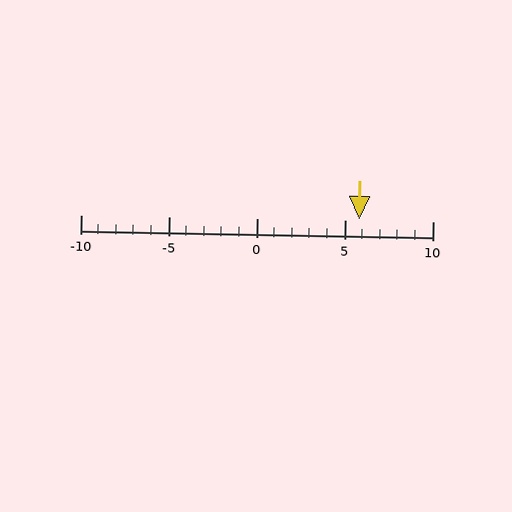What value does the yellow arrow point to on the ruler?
The yellow arrow points to approximately 6.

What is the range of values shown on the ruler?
The ruler shows values from -10 to 10.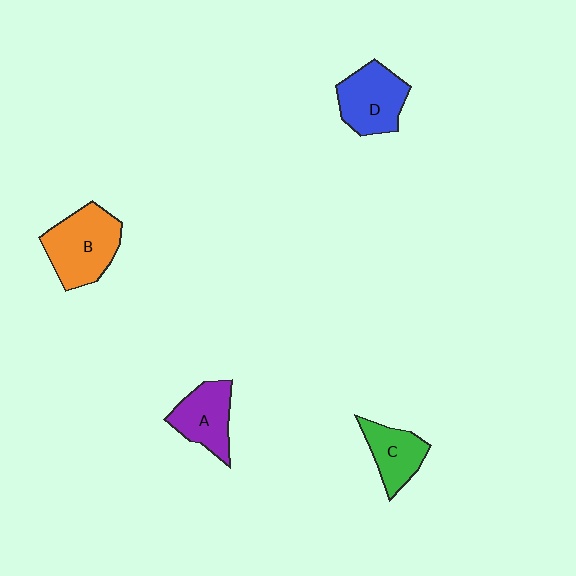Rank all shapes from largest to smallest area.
From largest to smallest: B (orange), D (blue), A (purple), C (green).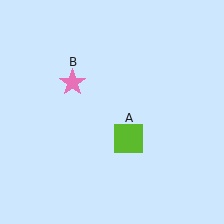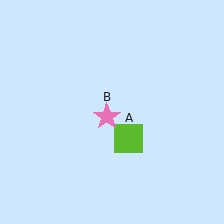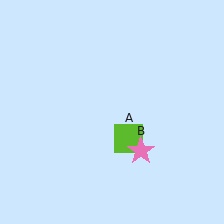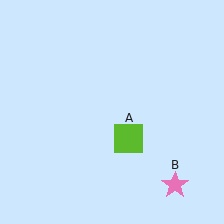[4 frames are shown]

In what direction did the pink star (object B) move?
The pink star (object B) moved down and to the right.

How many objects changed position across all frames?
1 object changed position: pink star (object B).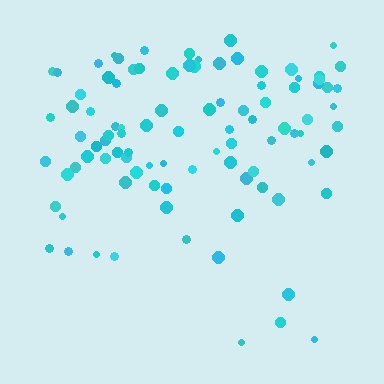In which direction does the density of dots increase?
From bottom to top, with the top side densest.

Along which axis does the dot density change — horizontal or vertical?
Vertical.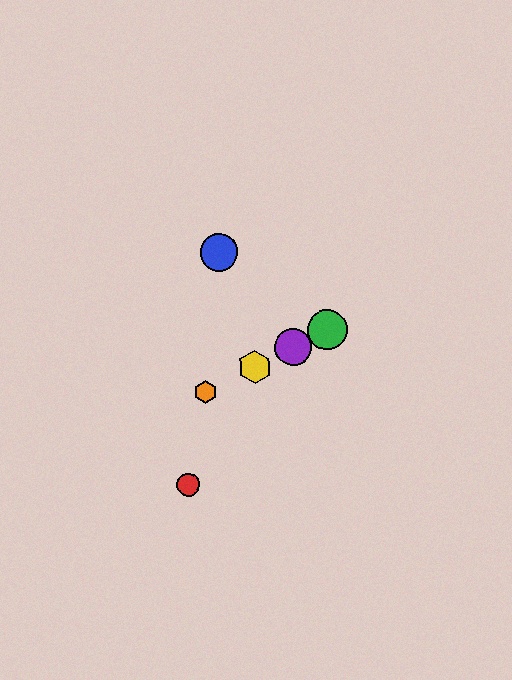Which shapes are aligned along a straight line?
The green circle, the yellow hexagon, the purple circle, the orange hexagon are aligned along a straight line.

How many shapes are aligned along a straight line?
4 shapes (the green circle, the yellow hexagon, the purple circle, the orange hexagon) are aligned along a straight line.